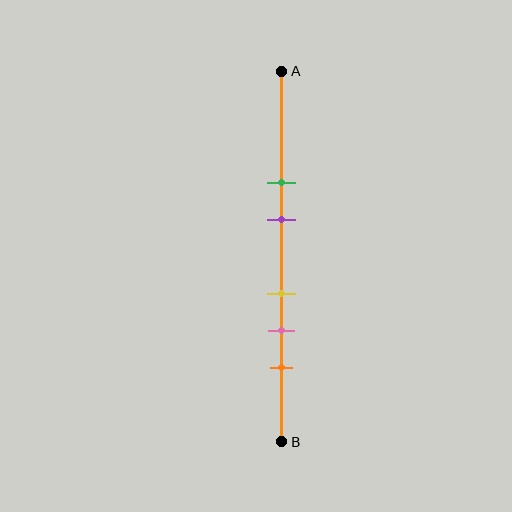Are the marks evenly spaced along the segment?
No, the marks are not evenly spaced.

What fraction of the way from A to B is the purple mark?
The purple mark is approximately 40% (0.4) of the way from A to B.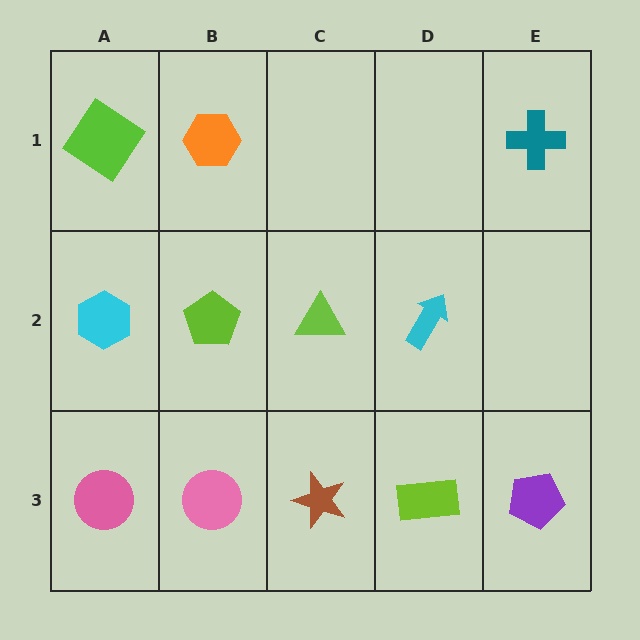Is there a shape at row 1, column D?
No, that cell is empty.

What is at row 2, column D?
A cyan arrow.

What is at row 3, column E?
A purple pentagon.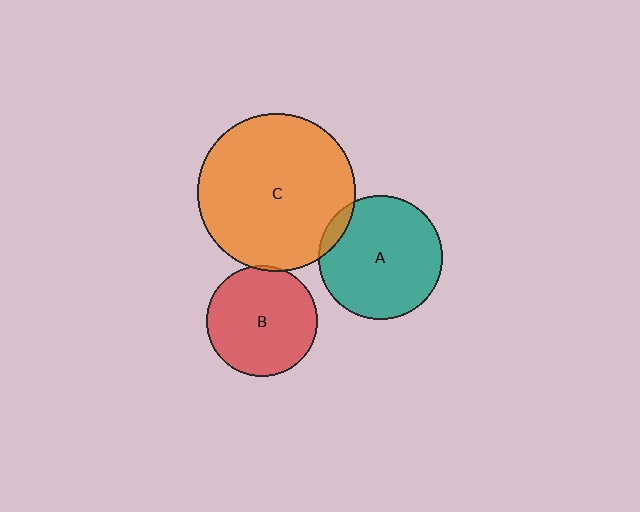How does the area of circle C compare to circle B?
Approximately 2.0 times.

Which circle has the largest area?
Circle C (orange).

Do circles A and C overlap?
Yes.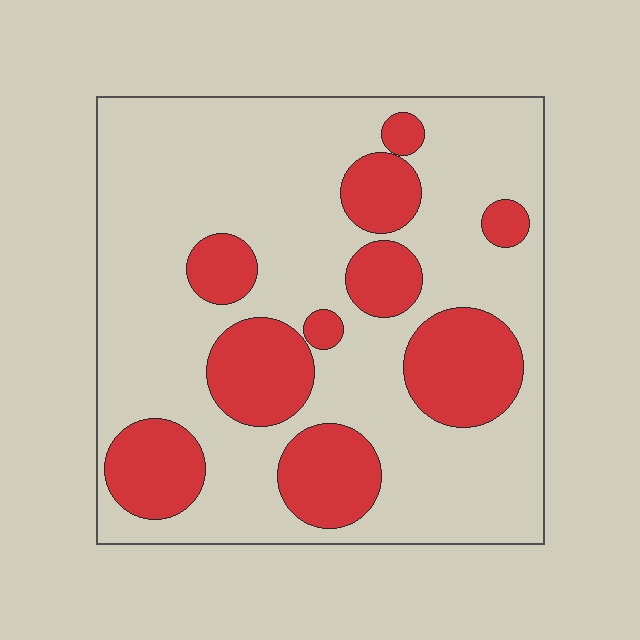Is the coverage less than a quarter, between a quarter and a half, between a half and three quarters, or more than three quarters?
Between a quarter and a half.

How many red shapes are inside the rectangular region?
10.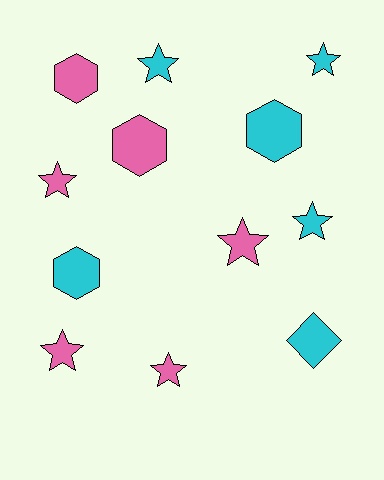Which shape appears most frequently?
Star, with 7 objects.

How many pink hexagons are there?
There are 2 pink hexagons.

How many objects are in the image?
There are 12 objects.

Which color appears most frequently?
Cyan, with 6 objects.